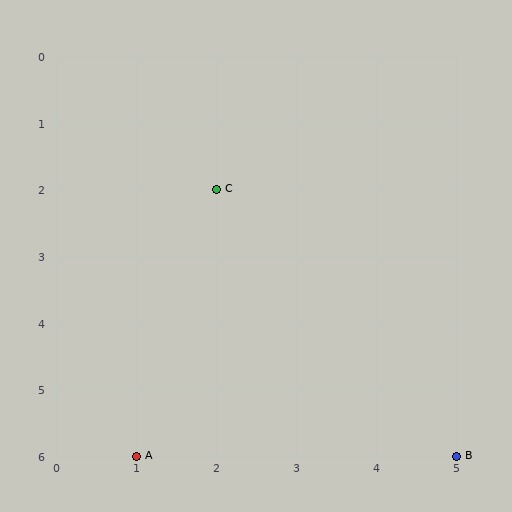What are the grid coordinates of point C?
Point C is at grid coordinates (2, 2).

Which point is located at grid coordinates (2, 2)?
Point C is at (2, 2).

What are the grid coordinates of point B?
Point B is at grid coordinates (5, 6).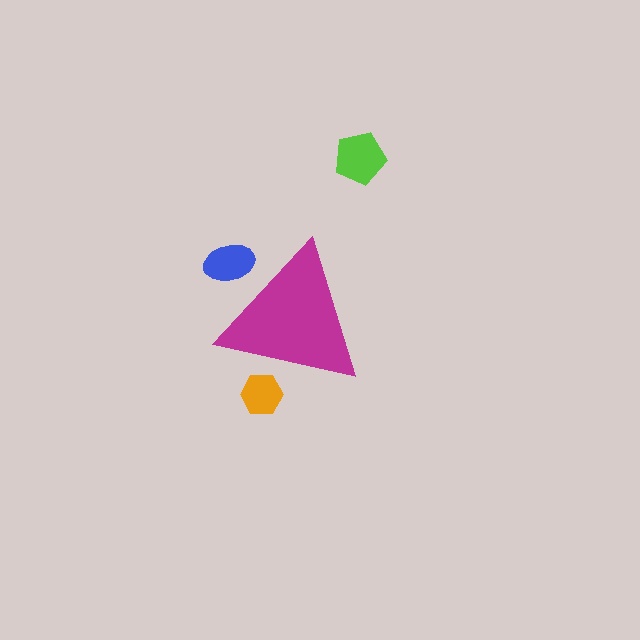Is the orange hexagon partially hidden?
Yes, the orange hexagon is partially hidden behind the magenta triangle.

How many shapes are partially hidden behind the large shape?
2 shapes are partially hidden.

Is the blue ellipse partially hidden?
Yes, the blue ellipse is partially hidden behind the magenta triangle.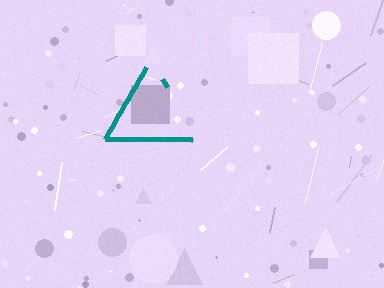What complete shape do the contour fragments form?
The contour fragments form a triangle.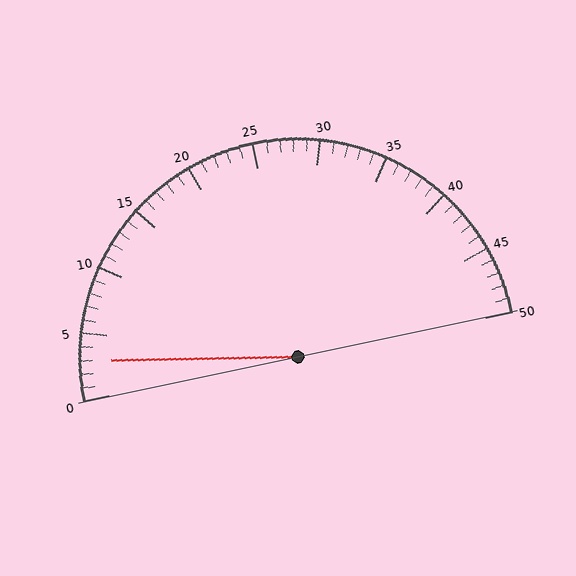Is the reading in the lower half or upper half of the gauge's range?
The reading is in the lower half of the range (0 to 50).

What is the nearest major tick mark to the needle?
The nearest major tick mark is 5.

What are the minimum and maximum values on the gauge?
The gauge ranges from 0 to 50.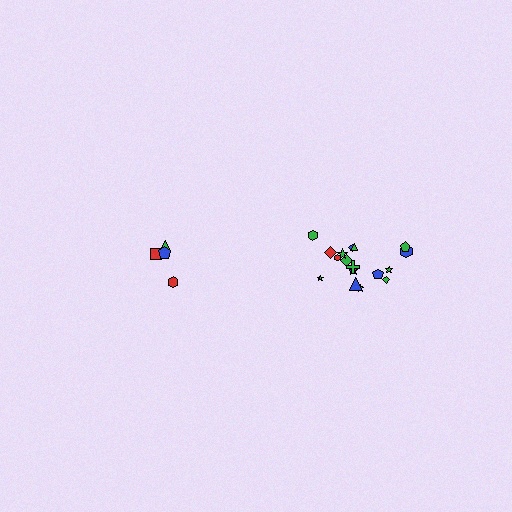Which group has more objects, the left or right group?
The right group.